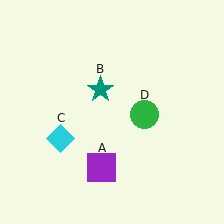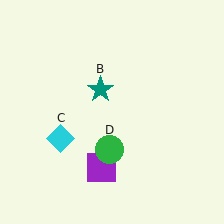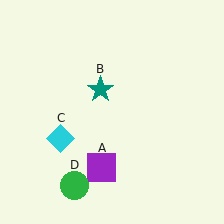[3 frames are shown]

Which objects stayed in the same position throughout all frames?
Purple square (object A) and teal star (object B) and cyan diamond (object C) remained stationary.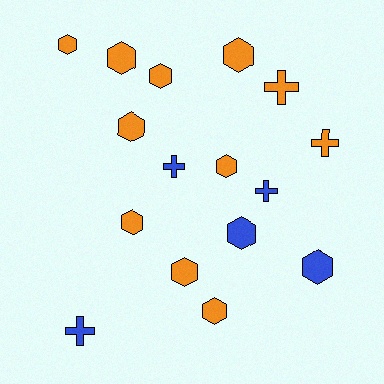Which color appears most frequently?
Orange, with 11 objects.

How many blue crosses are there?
There are 3 blue crosses.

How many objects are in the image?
There are 16 objects.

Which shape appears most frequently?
Hexagon, with 11 objects.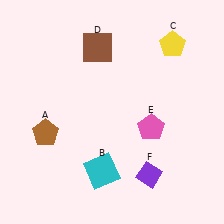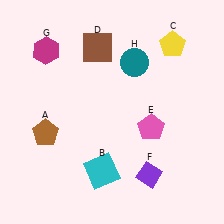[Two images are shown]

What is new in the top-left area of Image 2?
A magenta hexagon (G) was added in the top-left area of Image 2.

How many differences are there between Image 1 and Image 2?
There are 2 differences between the two images.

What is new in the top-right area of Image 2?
A teal circle (H) was added in the top-right area of Image 2.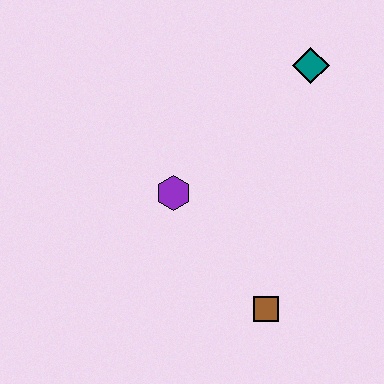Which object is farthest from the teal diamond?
The brown square is farthest from the teal diamond.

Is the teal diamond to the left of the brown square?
No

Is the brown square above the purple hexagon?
No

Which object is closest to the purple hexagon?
The brown square is closest to the purple hexagon.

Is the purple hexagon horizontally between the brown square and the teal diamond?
No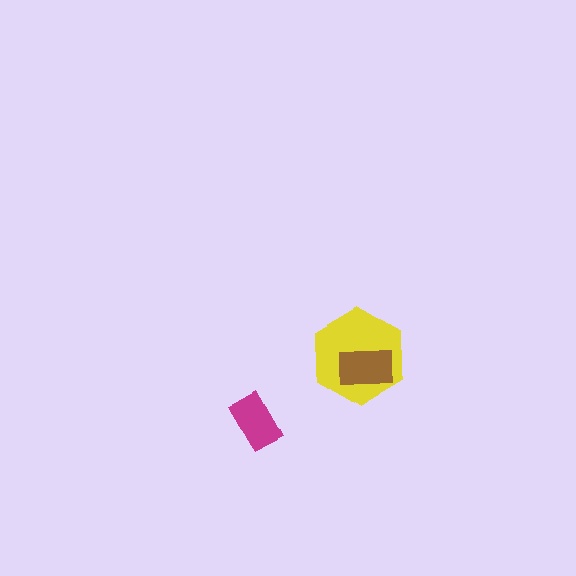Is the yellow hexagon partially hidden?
Yes, it is partially covered by another shape.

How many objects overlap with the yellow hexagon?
1 object overlaps with the yellow hexagon.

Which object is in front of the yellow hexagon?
The brown rectangle is in front of the yellow hexagon.